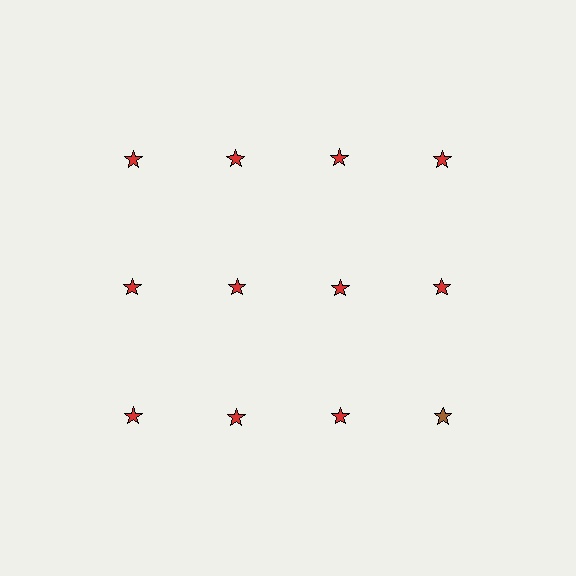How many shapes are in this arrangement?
There are 12 shapes arranged in a grid pattern.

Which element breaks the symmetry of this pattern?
The brown star in the third row, second from right column breaks the symmetry. All other shapes are red stars.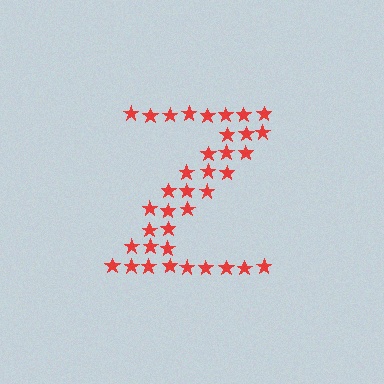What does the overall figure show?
The overall figure shows the letter Z.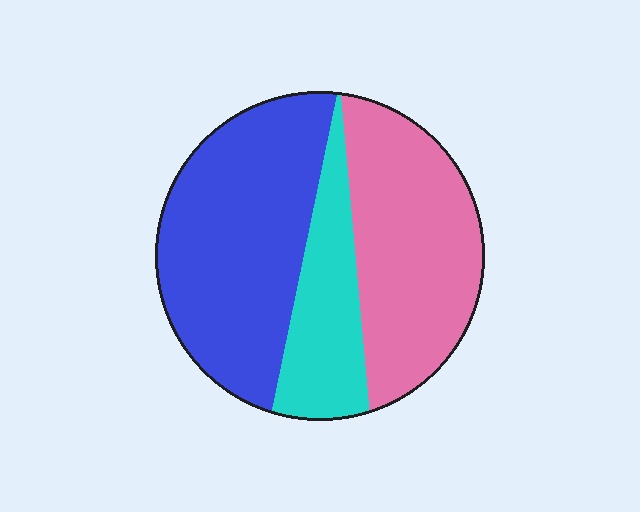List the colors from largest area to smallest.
From largest to smallest: blue, pink, cyan.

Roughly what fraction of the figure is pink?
Pink covers 36% of the figure.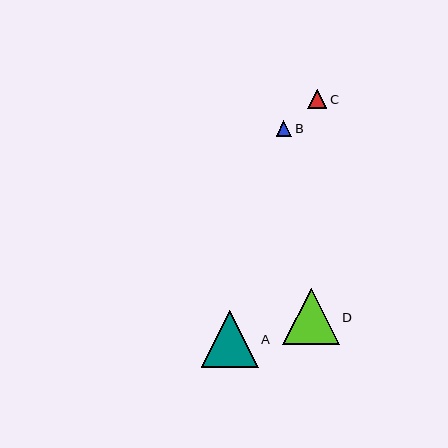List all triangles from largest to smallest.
From largest to smallest: A, D, C, B.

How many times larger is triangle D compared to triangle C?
Triangle D is approximately 2.9 times the size of triangle C.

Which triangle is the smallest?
Triangle B is the smallest with a size of approximately 16 pixels.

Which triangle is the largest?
Triangle A is the largest with a size of approximately 57 pixels.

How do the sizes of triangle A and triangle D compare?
Triangle A and triangle D are approximately the same size.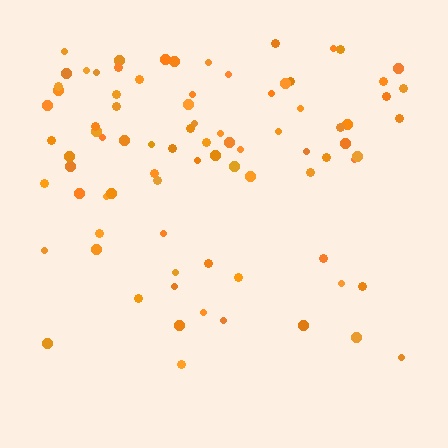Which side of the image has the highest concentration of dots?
The top.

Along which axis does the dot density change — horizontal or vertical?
Vertical.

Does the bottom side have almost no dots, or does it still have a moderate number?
Still a moderate number, just noticeably fewer than the top.